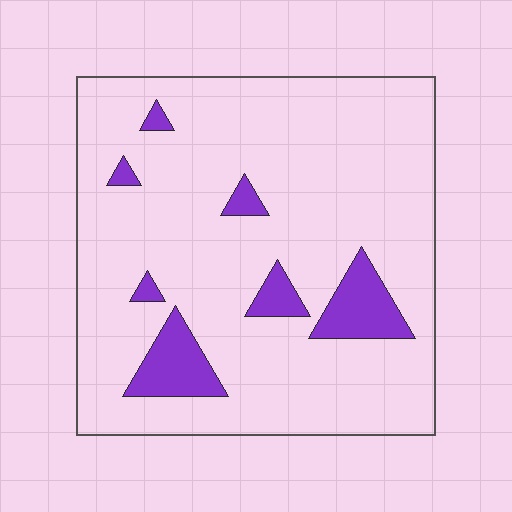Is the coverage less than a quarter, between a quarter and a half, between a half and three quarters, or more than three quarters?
Less than a quarter.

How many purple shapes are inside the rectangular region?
7.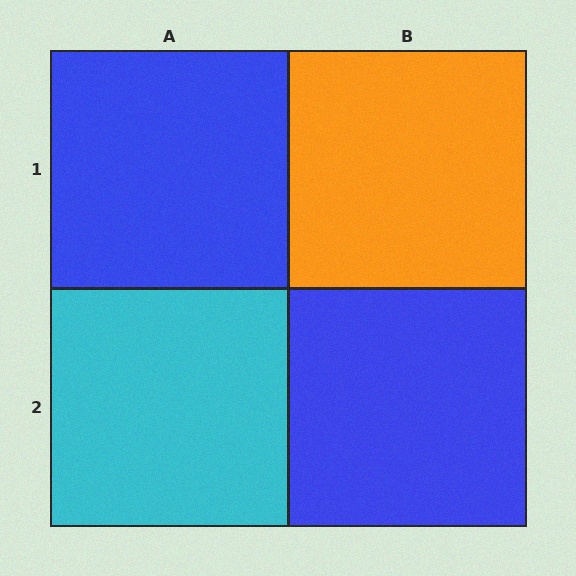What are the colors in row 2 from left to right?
Cyan, blue.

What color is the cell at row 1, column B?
Orange.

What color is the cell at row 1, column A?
Blue.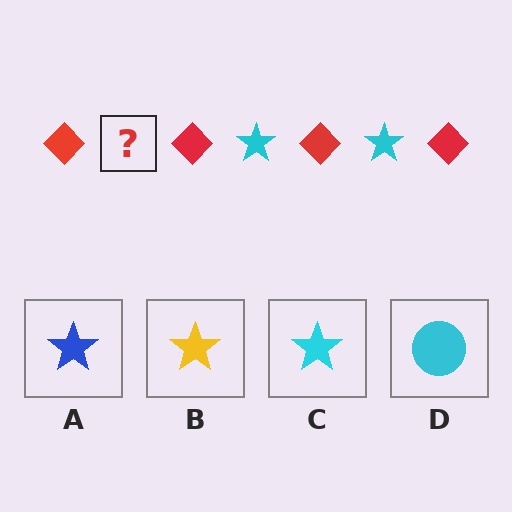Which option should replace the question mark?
Option C.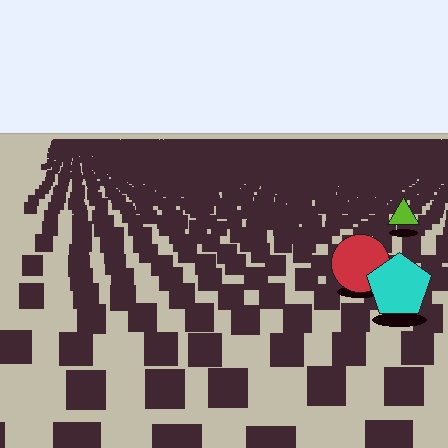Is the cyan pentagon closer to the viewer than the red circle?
Yes. The cyan pentagon is closer — you can tell from the texture gradient: the ground texture is coarser near it.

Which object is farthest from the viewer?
The lime triangle is farthest from the viewer. It appears smaller and the ground texture around it is denser.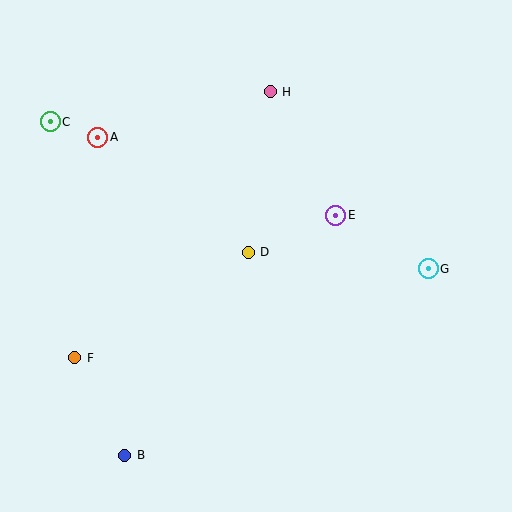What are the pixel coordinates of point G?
Point G is at (428, 269).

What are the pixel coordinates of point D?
Point D is at (248, 252).